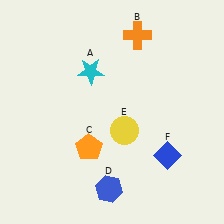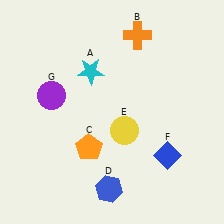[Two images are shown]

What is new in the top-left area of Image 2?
A purple circle (G) was added in the top-left area of Image 2.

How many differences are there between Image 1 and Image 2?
There is 1 difference between the two images.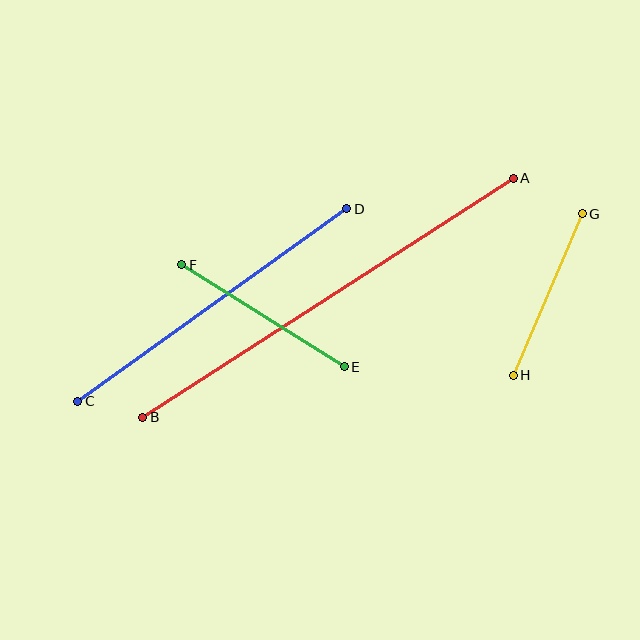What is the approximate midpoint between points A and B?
The midpoint is at approximately (328, 298) pixels.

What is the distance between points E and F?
The distance is approximately 192 pixels.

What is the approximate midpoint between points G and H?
The midpoint is at approximately (548, 295) pixels.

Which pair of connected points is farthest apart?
Points A and B are farthest apart.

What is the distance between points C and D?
The distance is approximately 331 pixels.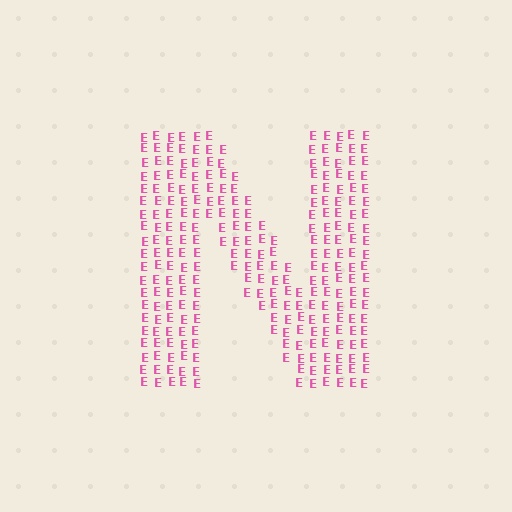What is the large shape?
The large shape is the letter N.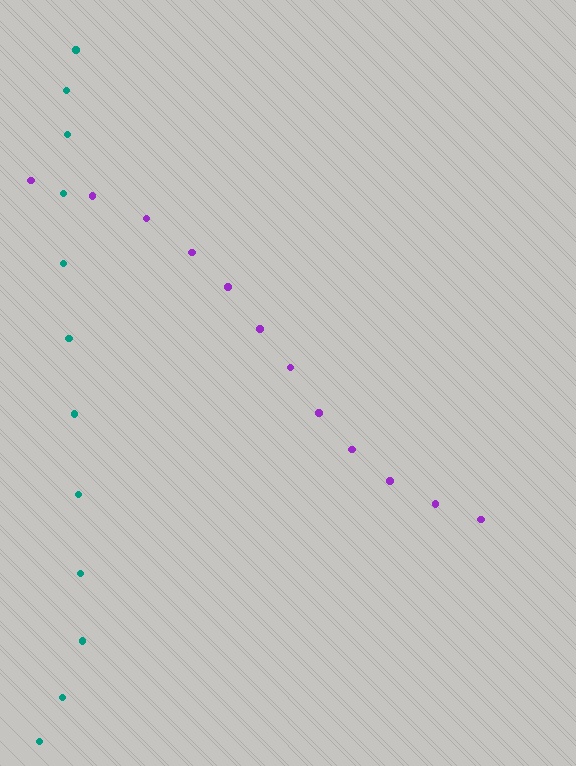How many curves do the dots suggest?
There are 2 distinct paths.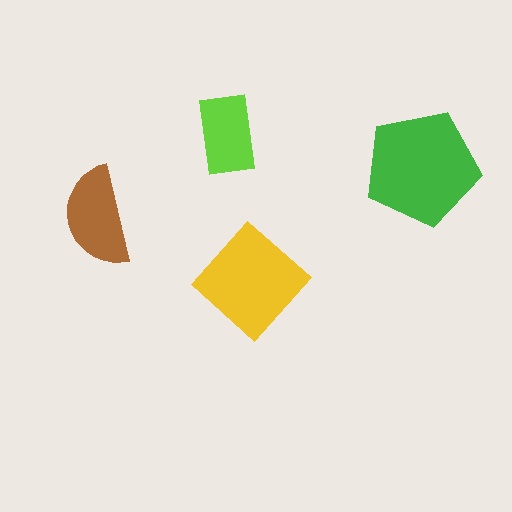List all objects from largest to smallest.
The green pentagon, the yellow diamond, the brown semicircle, the lime rectangle.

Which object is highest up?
The lime rectangle is topmost.